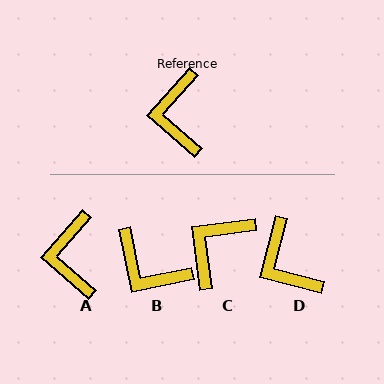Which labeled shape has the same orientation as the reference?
A.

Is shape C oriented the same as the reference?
No, it is off by about 41 degrees.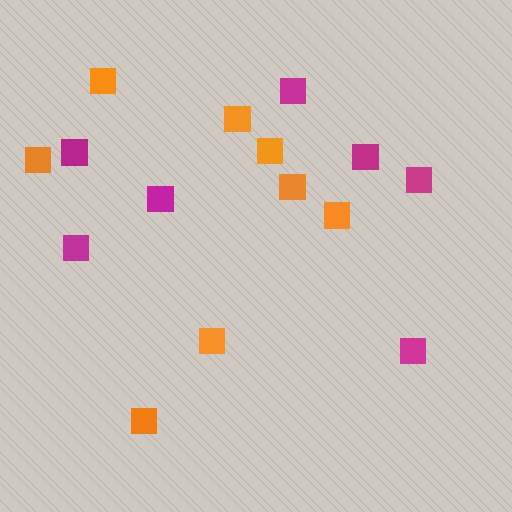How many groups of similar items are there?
There are 2 groups: one group of orange squares (8) and one group of magenta squares (7).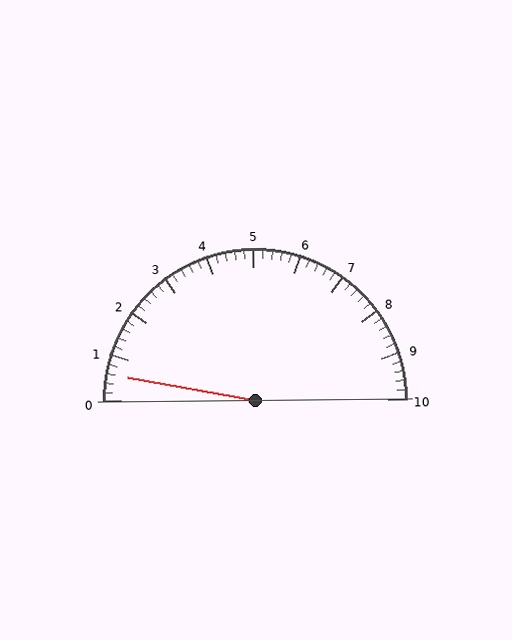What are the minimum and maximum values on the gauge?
The gauge ranges from 0 to 10.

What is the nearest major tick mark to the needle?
The nearest major tick mark is 1.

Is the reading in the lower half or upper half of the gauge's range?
The reading is in the lower half of the range (0 to 10).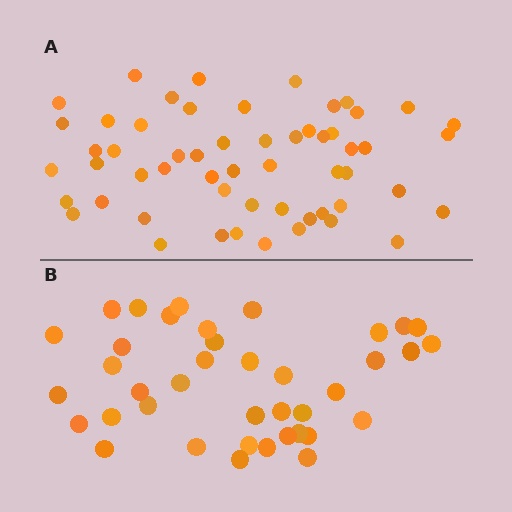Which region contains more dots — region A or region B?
Region A (the top region) has more dots.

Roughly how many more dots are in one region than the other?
Region A has approximately 15 more dots than region B.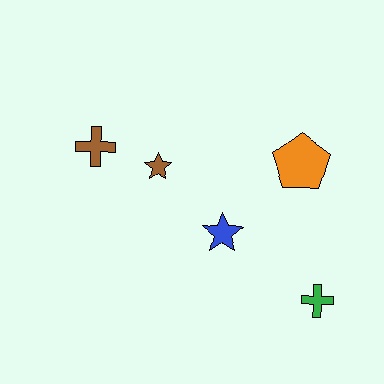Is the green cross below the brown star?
Yes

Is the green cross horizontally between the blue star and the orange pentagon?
No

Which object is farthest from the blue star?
The brown cross is farthest from the blue star.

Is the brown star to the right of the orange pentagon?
No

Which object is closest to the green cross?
The blue star is closest to the green cross.